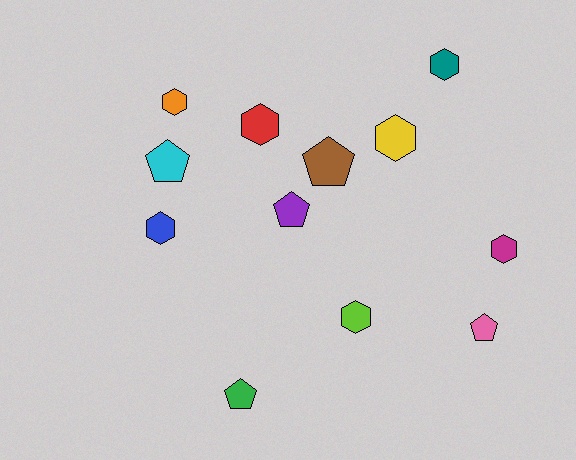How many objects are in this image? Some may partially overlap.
There are 12 objects.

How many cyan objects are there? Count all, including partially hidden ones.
There is 1 cyan object.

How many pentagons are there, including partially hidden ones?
There are 5 pentagons.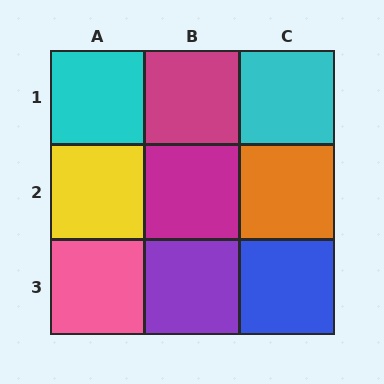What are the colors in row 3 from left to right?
Pink, purple, blue.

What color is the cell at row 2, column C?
Orange.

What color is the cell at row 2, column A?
Yellow.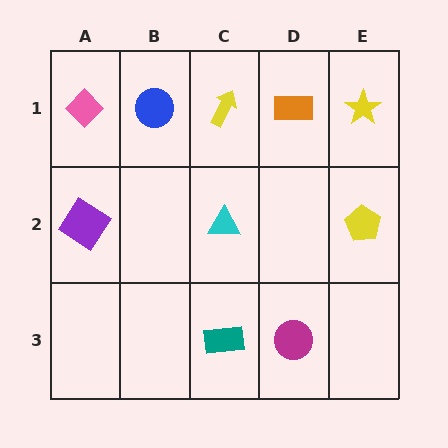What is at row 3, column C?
A teal rectangle.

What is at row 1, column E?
A yellow star.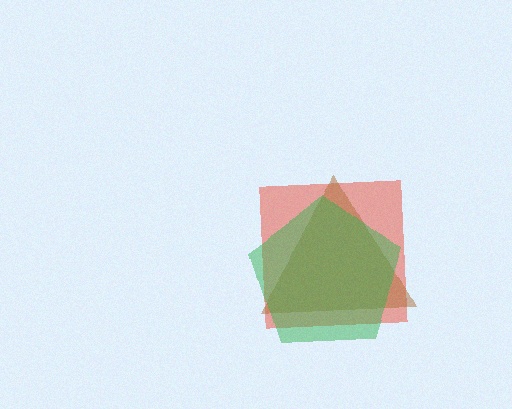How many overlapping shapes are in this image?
There are 3 overlapping shapes in the image.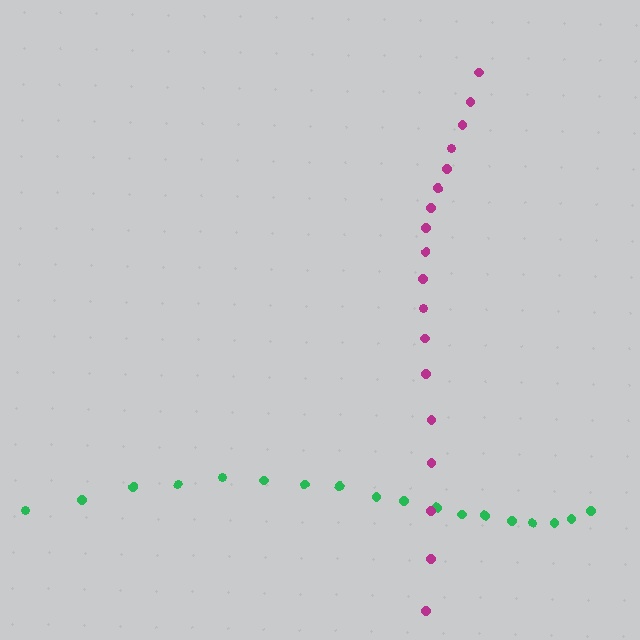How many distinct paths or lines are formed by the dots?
There are 2 distinct paths.